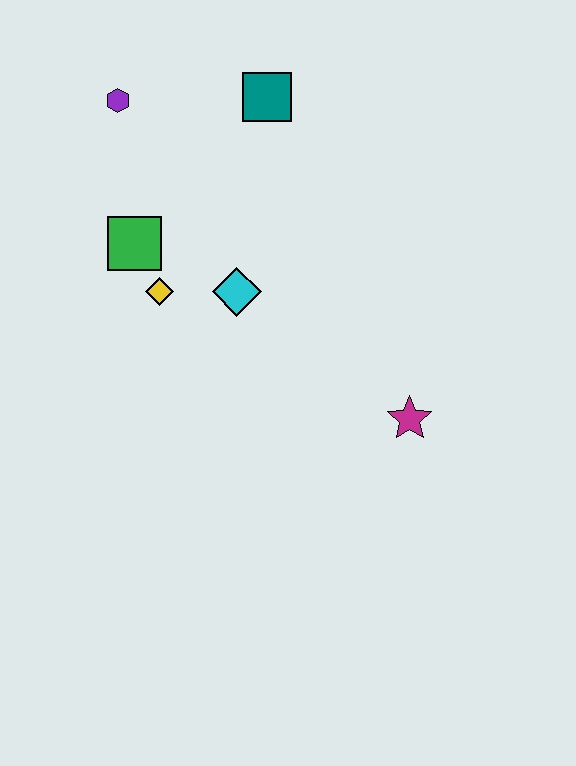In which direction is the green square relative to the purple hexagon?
The green square is below the purple hexagon.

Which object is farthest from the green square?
The magenta star is farthest from the green square.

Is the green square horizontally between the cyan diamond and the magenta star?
No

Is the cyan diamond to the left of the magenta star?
Yes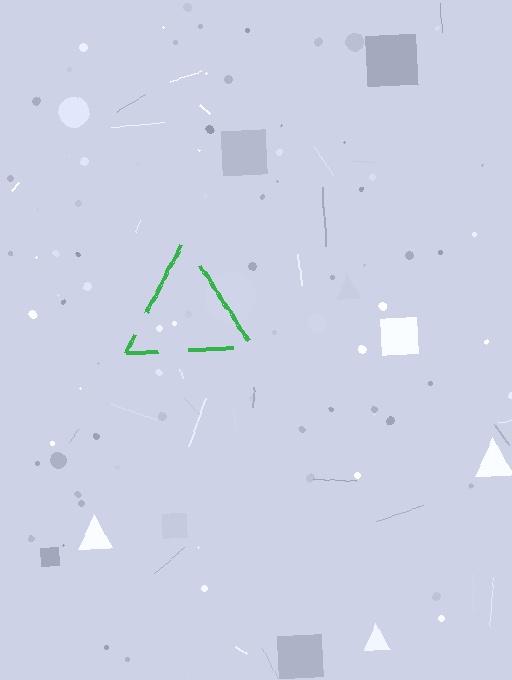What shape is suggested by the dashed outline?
The dashed outline suggests a triangle.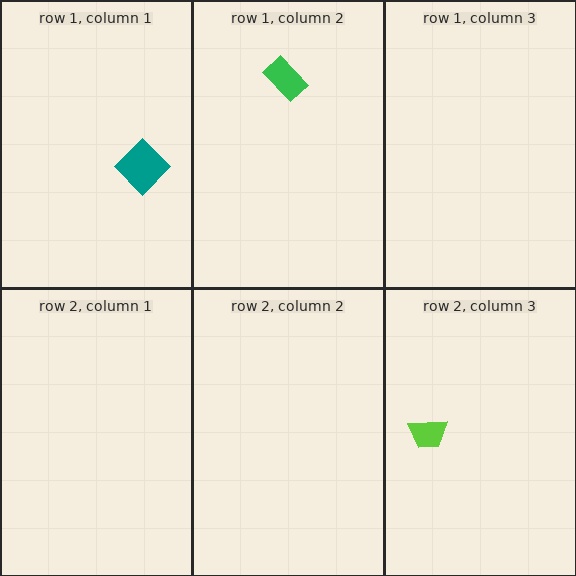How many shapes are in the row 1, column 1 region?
1.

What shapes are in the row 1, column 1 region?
The teal diamond.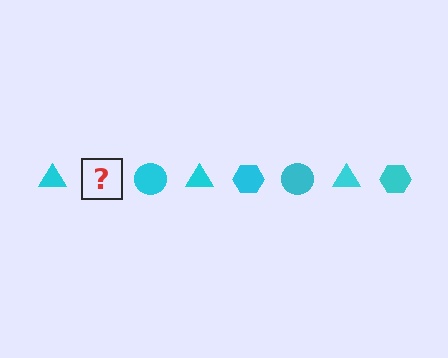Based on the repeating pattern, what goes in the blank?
The blank should be a cyan hexagon.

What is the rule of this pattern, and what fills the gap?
The rule is that the pattern cycles through triangle, hexagon, circle shapes in cyan. The gap should be filled with a cyan hexagon.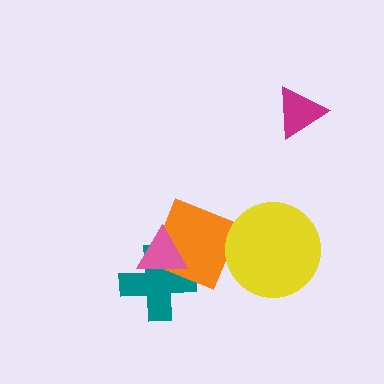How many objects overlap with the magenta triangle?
0 objects overlap with the magenta triangle.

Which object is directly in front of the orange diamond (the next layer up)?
The yellow circle is directly in front of the orange diamond.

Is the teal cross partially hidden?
Yes, it is partially covered by another shape.